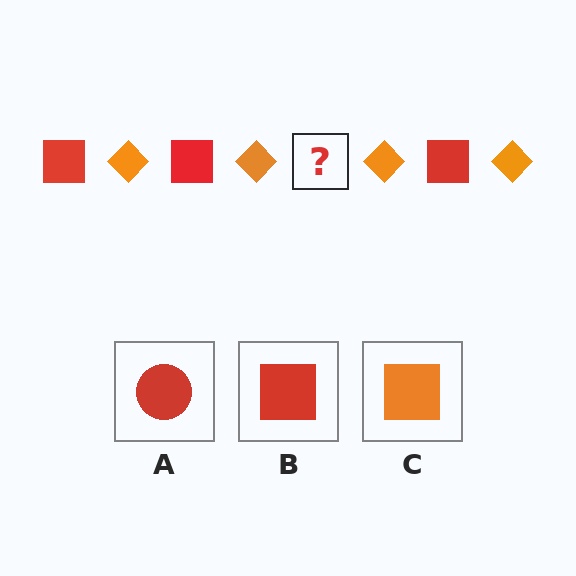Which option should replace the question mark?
Option B.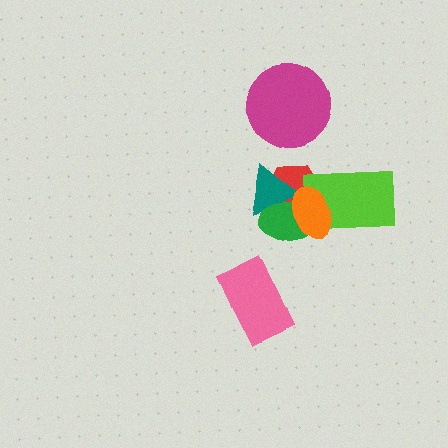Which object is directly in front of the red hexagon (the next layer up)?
The teal triangle is directly in front of the red hexagon.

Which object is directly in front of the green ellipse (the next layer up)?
The lime rectangle is directly in front of the green ellipse.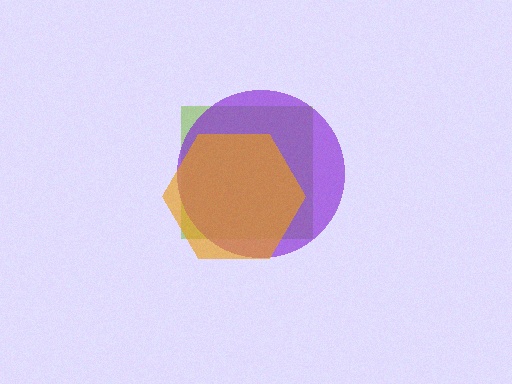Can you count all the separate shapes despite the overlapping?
Yes, there are 3 separate shapes.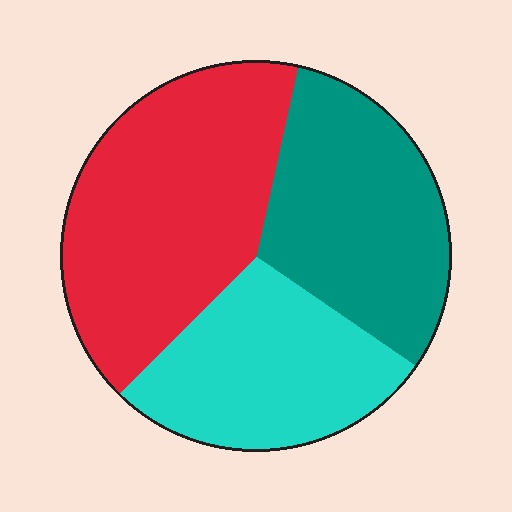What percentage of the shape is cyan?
Cyan takes up about one quarter (1/4) of the shape.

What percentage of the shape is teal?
Teal covers 31% of the shape.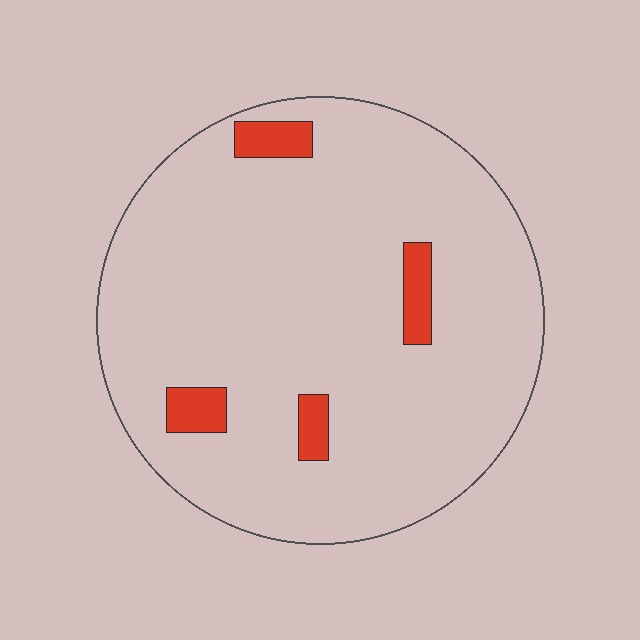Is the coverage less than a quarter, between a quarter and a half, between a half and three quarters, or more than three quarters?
Less than a quarter.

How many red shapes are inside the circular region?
4.